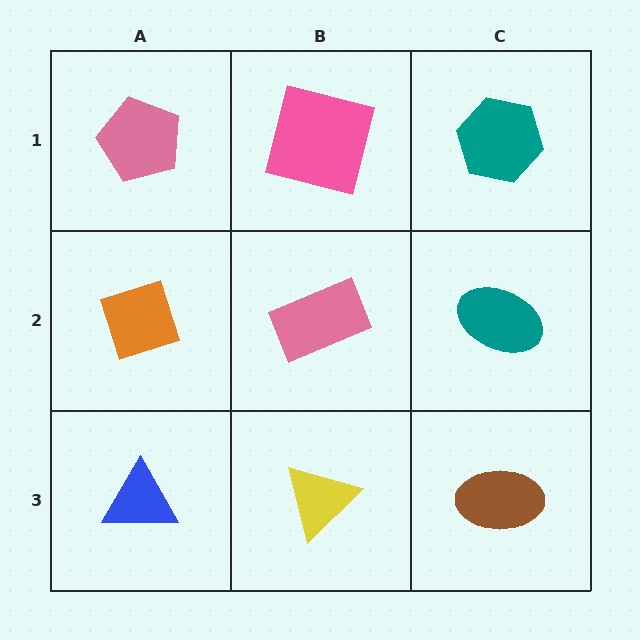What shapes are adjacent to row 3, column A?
An orange diamond (row 2, column A), a yellow triangle (row 3, column B).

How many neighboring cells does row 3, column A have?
2.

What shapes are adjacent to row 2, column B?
A pink square (row 1, column B), a yellow triangle (row 3, column B), an orange diamond (row 2, column A), a teal ellipse (row 2, column C).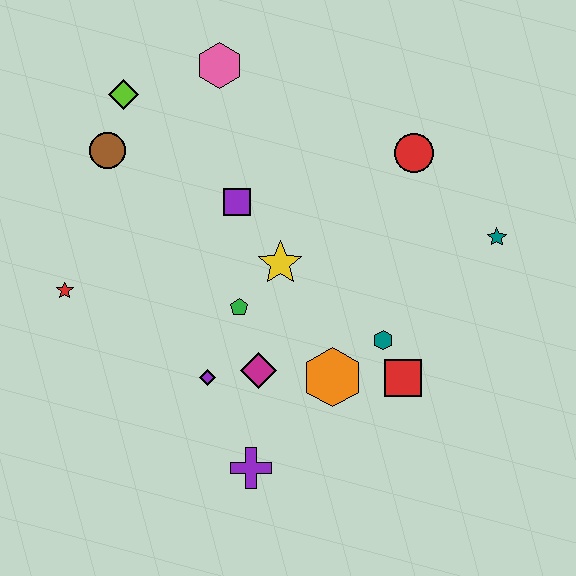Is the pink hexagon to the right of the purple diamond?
Yes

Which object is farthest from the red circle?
The red star is farthest from the red circle.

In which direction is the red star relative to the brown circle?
The red star is below the brown circle.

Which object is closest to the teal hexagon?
The red square is closest to the teal hexagon.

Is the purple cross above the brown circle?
No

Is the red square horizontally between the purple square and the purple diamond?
No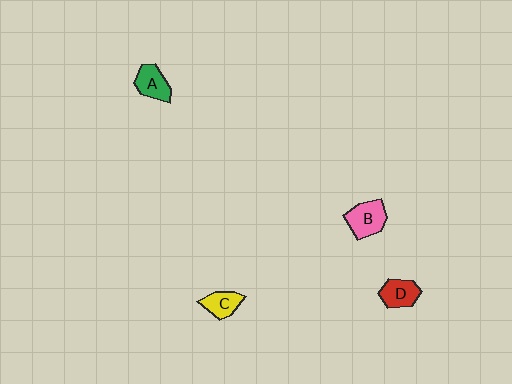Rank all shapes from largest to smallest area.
From largest to smallest: B (pink), A (green), D (red), C (yellow).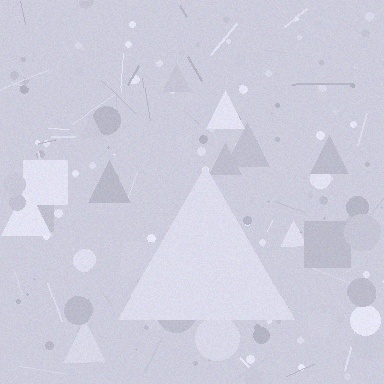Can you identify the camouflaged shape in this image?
The camouflaged shape is a triangle.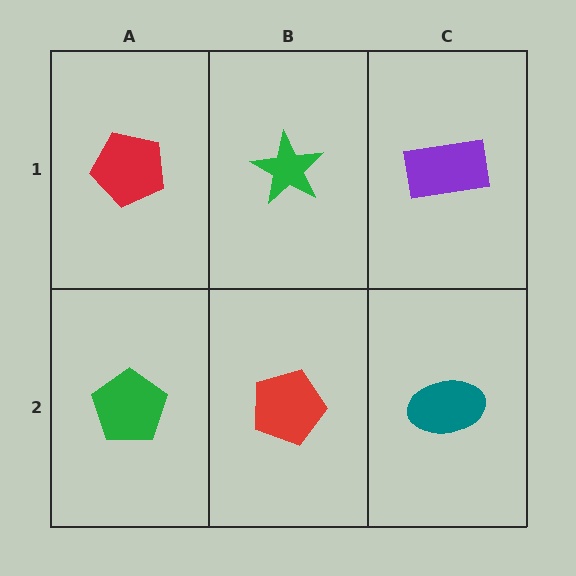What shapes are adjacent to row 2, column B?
A green star (row 1, column B), a green pentagon (row 2, column A), a teal ellipse (row 2, column C).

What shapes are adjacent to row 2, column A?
A red pentagon (row 1, column A), a red pentagon (row 2, column B).